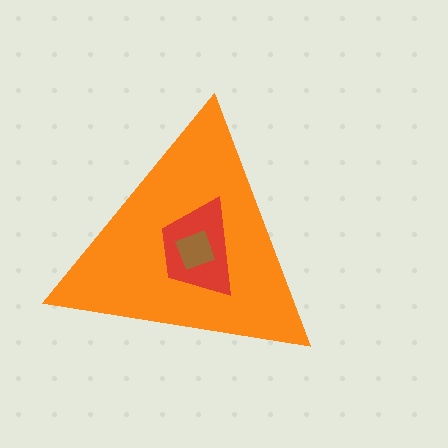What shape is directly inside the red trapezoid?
The brown square.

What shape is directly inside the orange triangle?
The red trapezoid.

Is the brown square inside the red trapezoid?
Yes.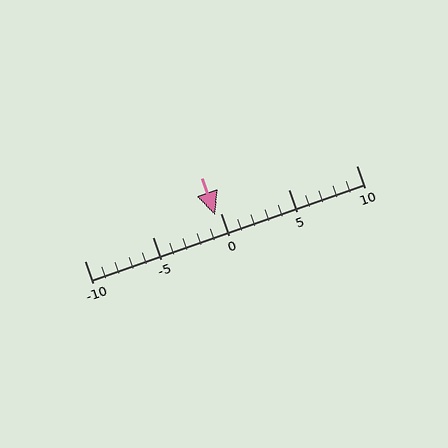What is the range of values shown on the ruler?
The ruler shows values from -10 to 10.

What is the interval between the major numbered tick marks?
The major tick marks are spaced 5 units apart.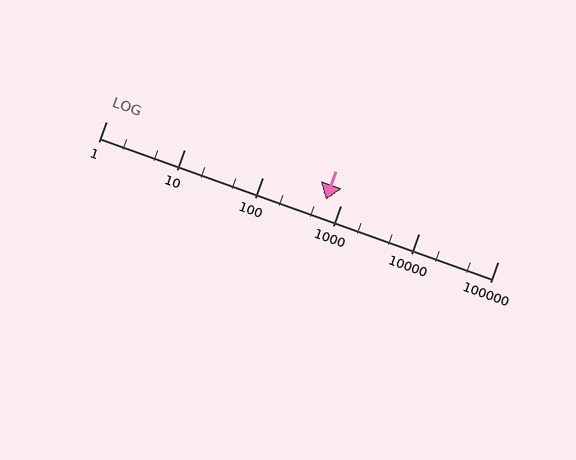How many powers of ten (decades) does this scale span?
The scale spans 5 decades, from 1 to 100000.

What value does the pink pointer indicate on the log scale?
The pointer indicates approximately 640.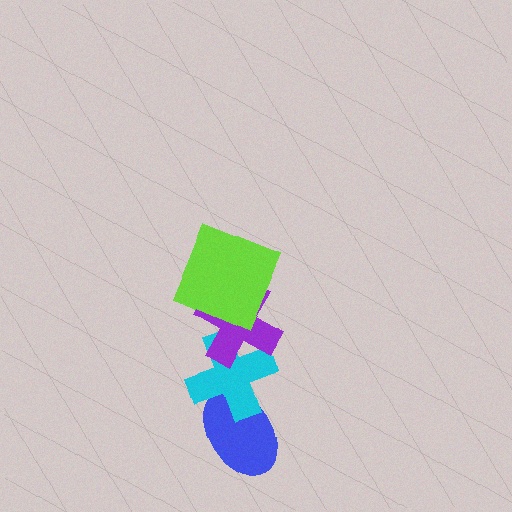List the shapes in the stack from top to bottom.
From top to bottom: the lime square, the purple cross, the cyan cross, the blue ellipse.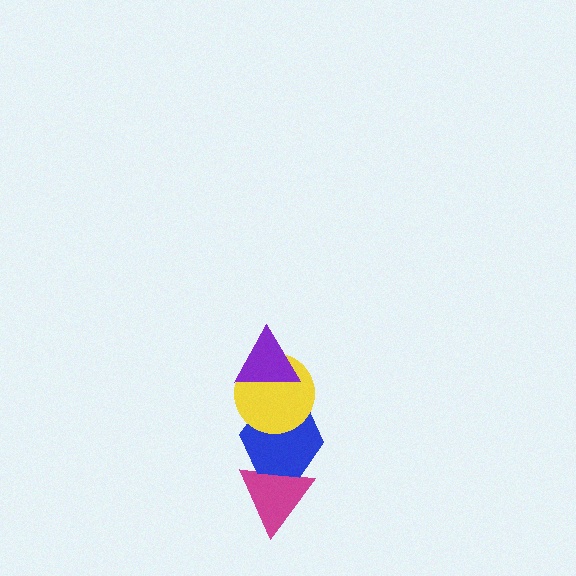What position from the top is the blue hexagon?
The blue hexagon is 3rd from the top.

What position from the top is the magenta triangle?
The magenta triangle is 4th from the top.